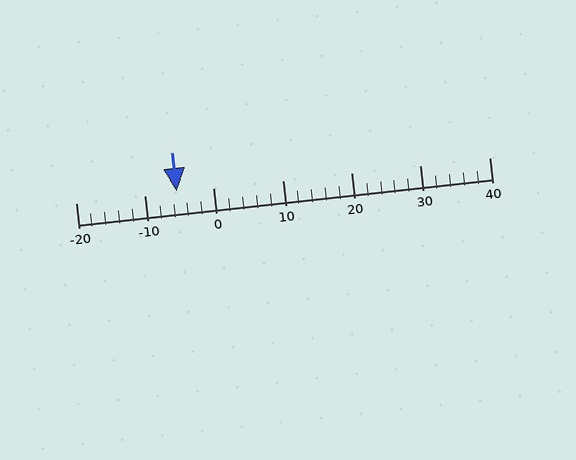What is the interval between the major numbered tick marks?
The major tick marks are spaced 10 units apart.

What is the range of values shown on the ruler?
The ruler shows values from -20 to 40.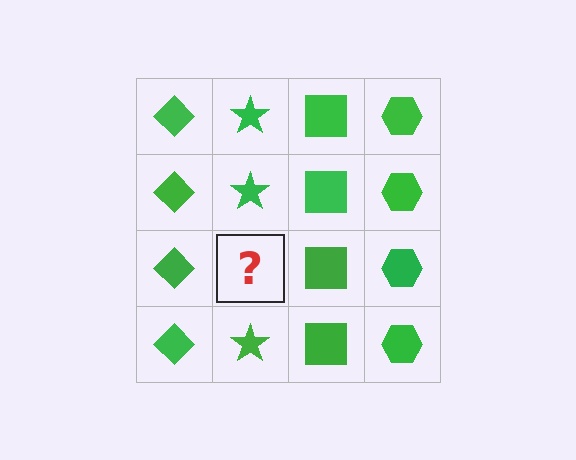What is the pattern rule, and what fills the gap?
The rule is that each column has a consistent shape. The gap should be filled with a green star.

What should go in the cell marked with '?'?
The missing cell should contain a green star.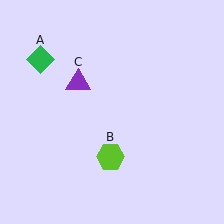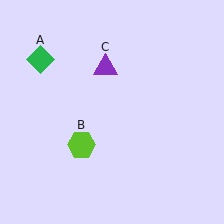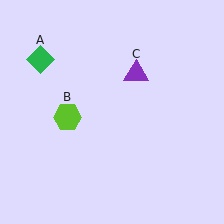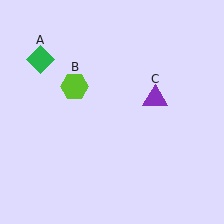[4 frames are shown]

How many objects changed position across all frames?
2 objects changed position: lime hexagon (object B), purple triangle (object C).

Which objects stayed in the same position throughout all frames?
Green diamond (object A) remained stationary.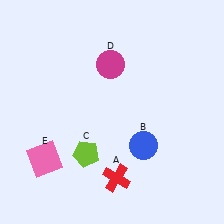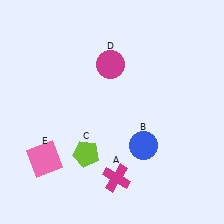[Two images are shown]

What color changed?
The cross (A) changed from red in Image 1 to magenta in Image 2.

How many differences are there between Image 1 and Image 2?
There is 1 difference between the two images.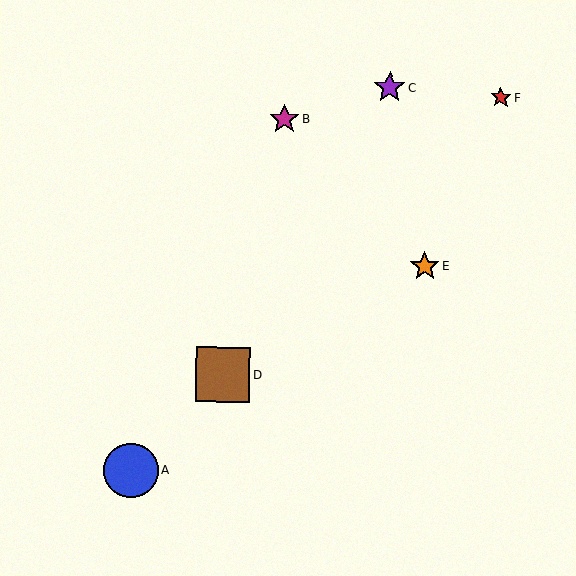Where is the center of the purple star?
The center of the purple star is at (390, 87).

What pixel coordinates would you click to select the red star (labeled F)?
Click at (501, 97) to select the red star F.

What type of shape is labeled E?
Shape E is an orange star.